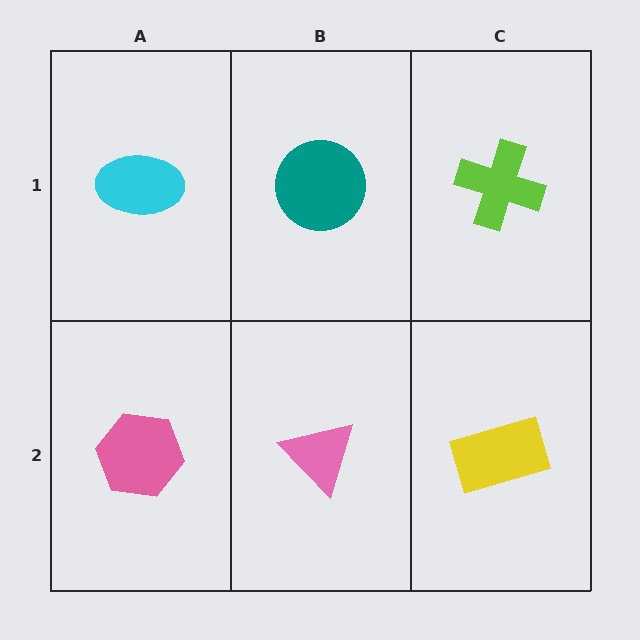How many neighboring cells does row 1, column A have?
2.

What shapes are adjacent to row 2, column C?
A lime cross (row 1, column C), a pink triangle (row 2, column B).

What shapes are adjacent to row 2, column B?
A teal circle (row 1, column B), a pink hexagon (row 2, column A), a yellow rectangle (row 2, column C).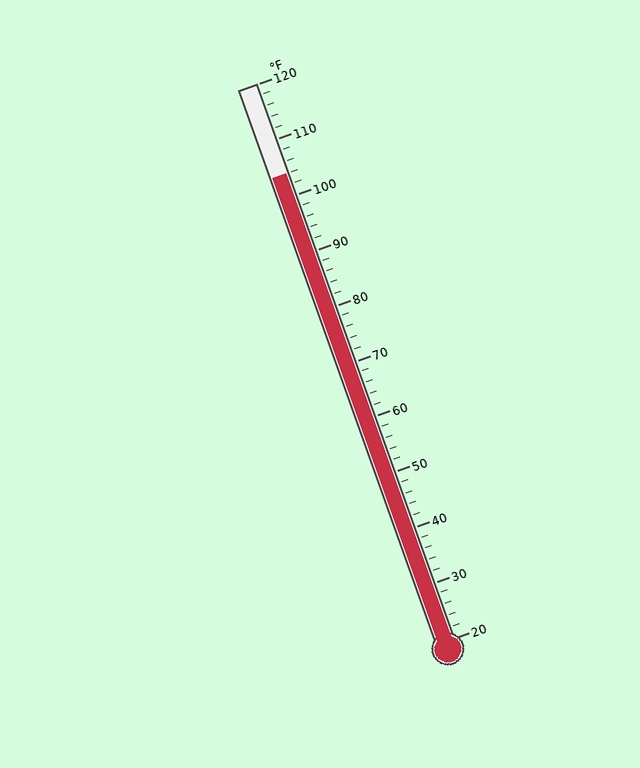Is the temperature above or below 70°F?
The temperature is above 70°F.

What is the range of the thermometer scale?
The thermometer scale ranges from 20°F to 120°F.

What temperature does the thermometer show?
The thermometer shows approximately 104°F.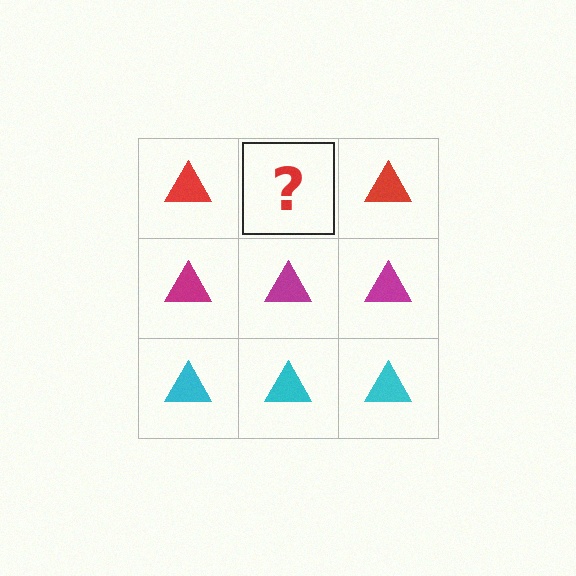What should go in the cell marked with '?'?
The missing cell should contain a red triangle.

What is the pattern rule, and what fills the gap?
The rule is that each row has a consistent color. The gap should be filled with a red triangle.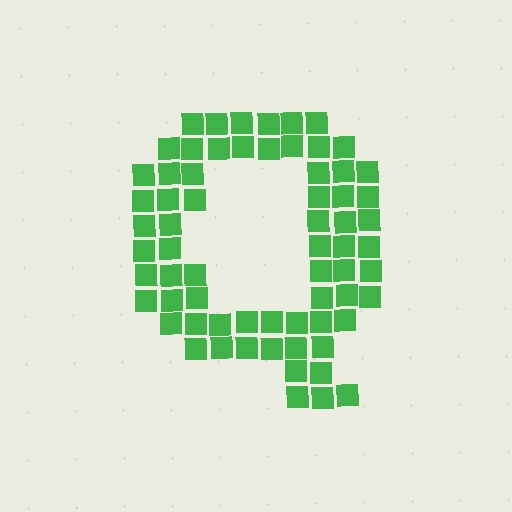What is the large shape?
The large shape is the letter Q.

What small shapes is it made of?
It is made of small squares.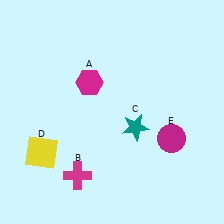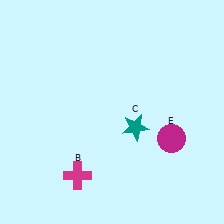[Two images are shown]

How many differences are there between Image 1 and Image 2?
There are 2 differences between the two images.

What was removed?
The magenta hexagon (A), the yellow square (D) were removed in Image 2.